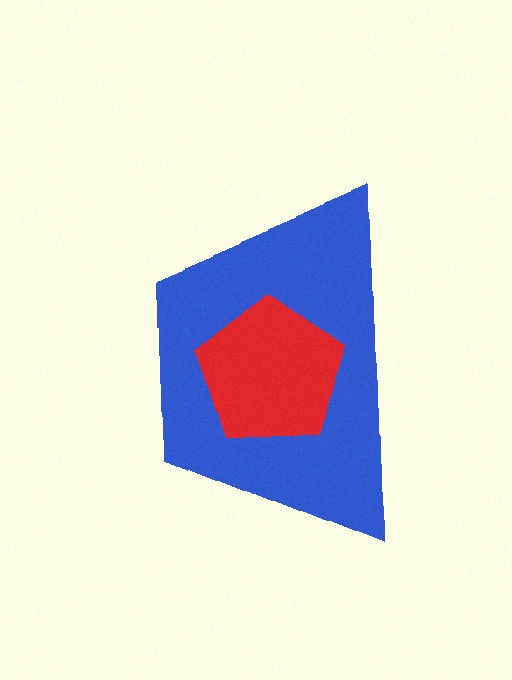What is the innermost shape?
The red pentagon.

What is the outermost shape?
The blue trapezoid.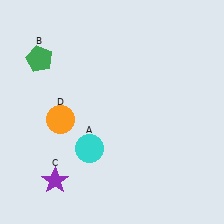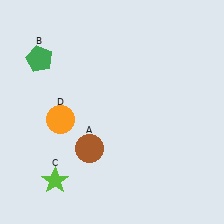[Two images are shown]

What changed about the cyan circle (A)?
In Image 1, A is cyan. In Image 2, it changed to brown.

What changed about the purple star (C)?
In Image 1, C is purple. In Image 2, it changed to lime.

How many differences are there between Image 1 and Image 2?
There are 2 differences between the two images.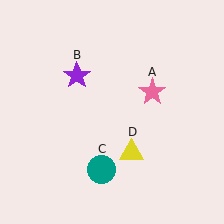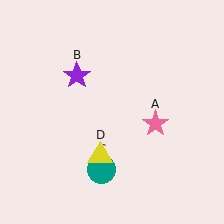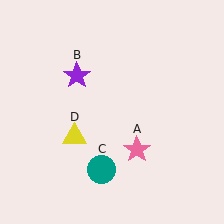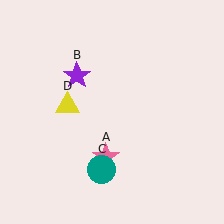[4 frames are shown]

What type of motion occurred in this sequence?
The pink star (object A), yellow triangle (object D) rotated clockwise around the center of the scene.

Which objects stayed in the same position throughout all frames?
Purple star (object B) and teal circle (object C) remained stationary.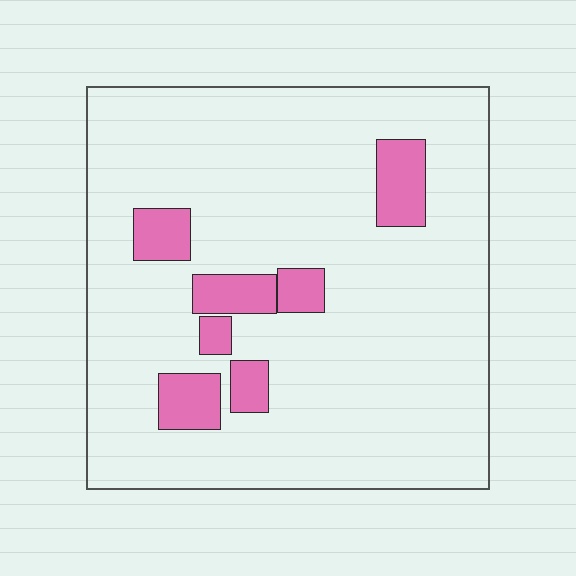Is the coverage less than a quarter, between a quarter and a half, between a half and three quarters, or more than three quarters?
Less than a quarter.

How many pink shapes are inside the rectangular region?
7.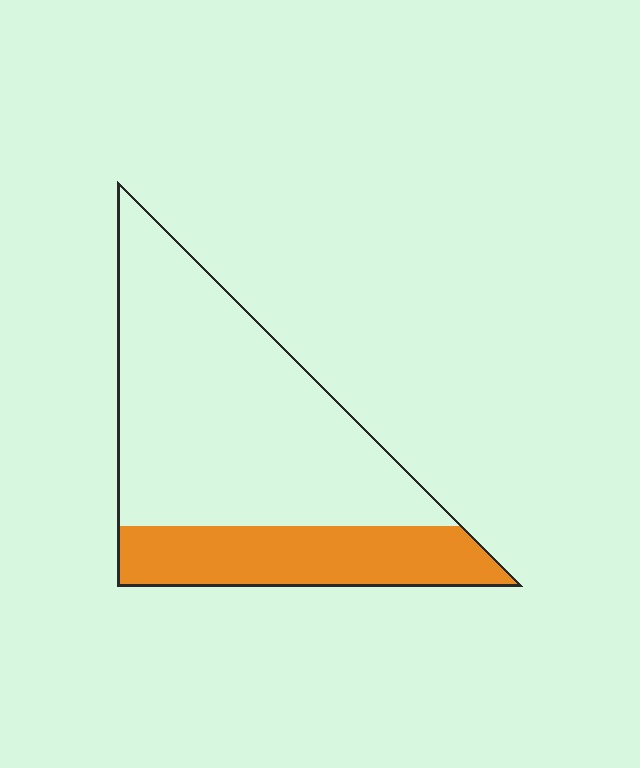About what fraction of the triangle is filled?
About one quarter (1/4).